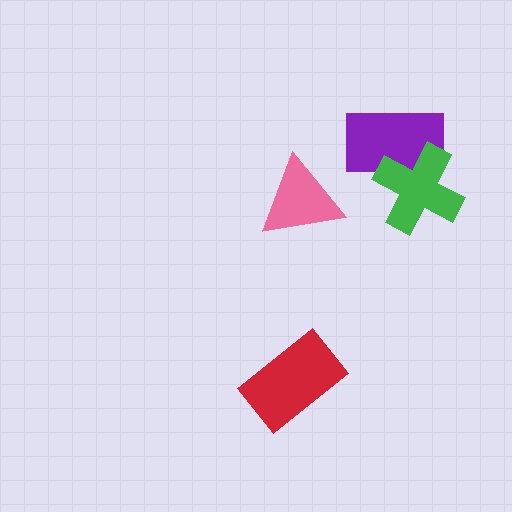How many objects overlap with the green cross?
1 object overlaps with the green cross.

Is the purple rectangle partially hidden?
Yes, it is partially covered by another shape.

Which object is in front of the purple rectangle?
The green cross is in front of the purple rectangle.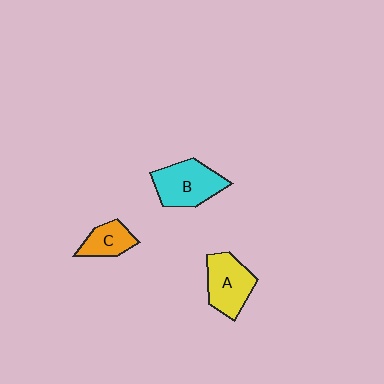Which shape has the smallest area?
Shape C (orange).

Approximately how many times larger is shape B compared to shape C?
Approximately 1.8 times.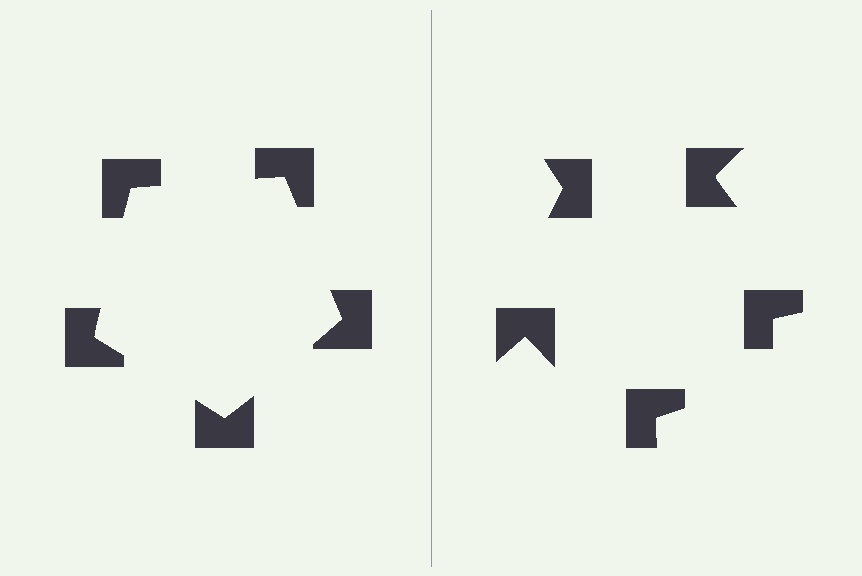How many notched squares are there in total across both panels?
10 — 5 on each side.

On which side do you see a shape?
An illusory pentagon appears on the left side. On the right side the wedge cuts are rotated, so no coherent shape forms.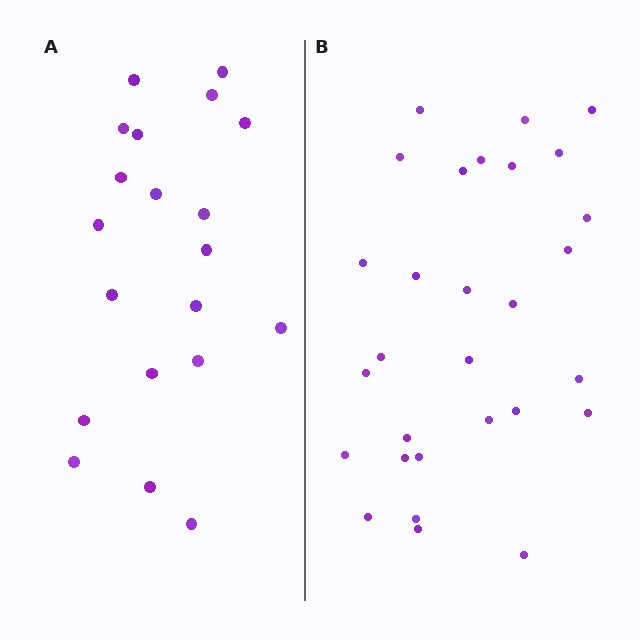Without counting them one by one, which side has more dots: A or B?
Region B (the right region) has more dots.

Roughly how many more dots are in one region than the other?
Region B has roughly 8 or so more dots than region A.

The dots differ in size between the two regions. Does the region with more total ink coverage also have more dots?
No. Region A has more total ink coverage because its dots are larger, but region B actually contains more individual dots. Total area can be misleading — the number of items is what matters here.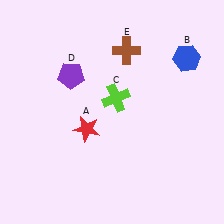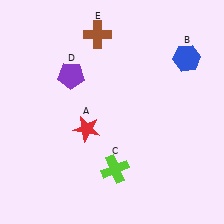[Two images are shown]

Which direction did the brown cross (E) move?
The brown cross (E) moved left.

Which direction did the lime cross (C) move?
The lime cross (C) moved down.